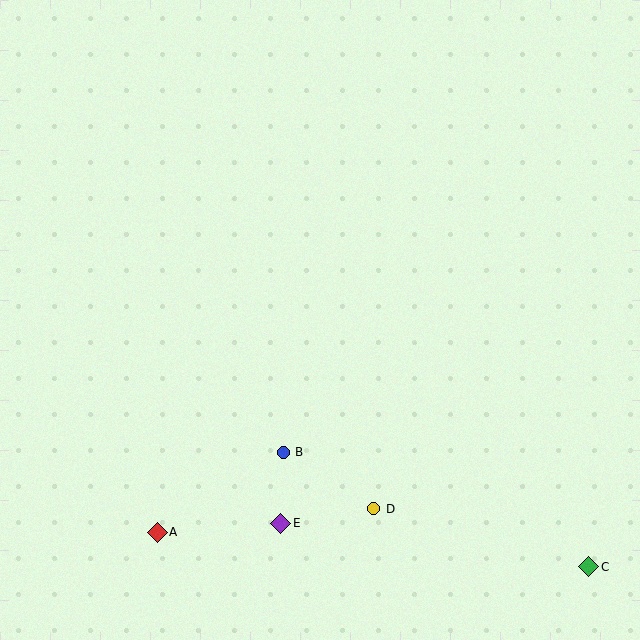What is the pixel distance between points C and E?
The distance between C and E is 311 pixels.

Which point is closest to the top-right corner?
Point C is closest to the top-right corner.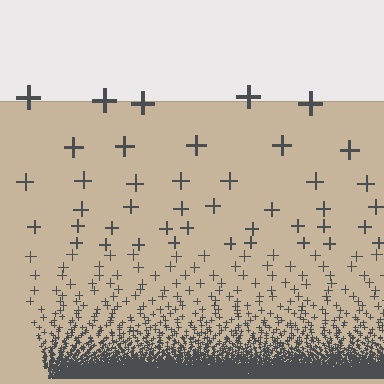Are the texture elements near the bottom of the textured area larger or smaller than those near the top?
Smaller. The gradient is inverted — elements near the bottom are smaller and denser.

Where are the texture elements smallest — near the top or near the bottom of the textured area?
Near the bottom.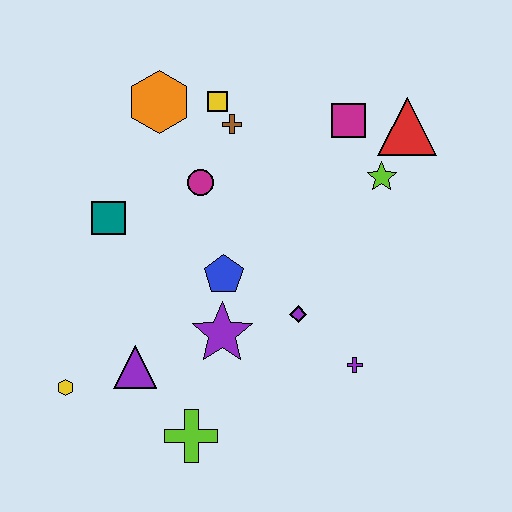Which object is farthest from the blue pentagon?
The red triangle is farthest from the blue pentagon.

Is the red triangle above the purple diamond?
Yes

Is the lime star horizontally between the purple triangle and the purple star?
No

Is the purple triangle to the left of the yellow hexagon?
No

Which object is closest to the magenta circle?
The brown cross is closest to the magenta circle.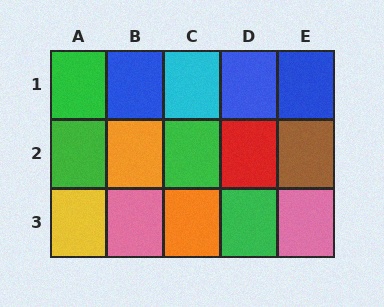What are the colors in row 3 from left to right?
Yellow, pink, orange, green, pink.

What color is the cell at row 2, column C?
Green.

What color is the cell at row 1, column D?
Blue.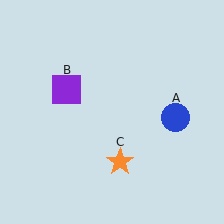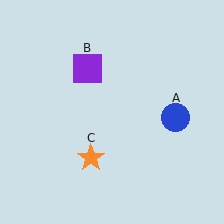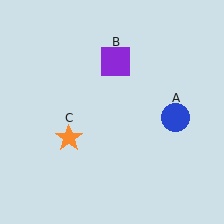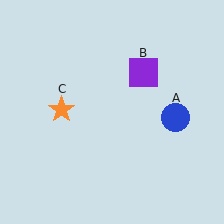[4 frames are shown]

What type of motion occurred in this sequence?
The purple square (object B), orange star (object C) rotated clockwise around the center of the scene.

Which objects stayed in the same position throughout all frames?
Blue circle (object A) remained stationary.